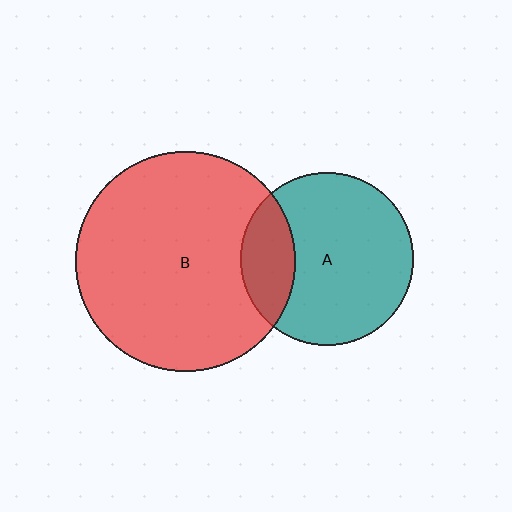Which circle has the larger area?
Circle B (red).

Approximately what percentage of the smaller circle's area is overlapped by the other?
Approximately 20%.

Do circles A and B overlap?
Yes.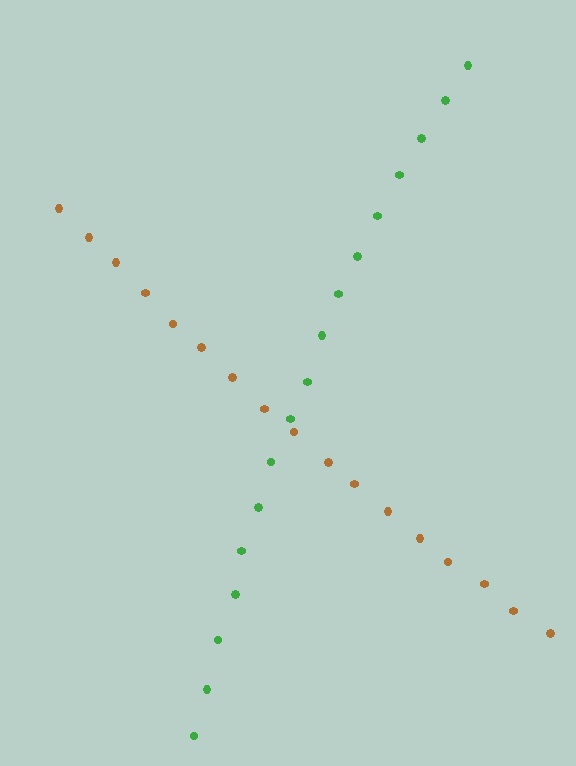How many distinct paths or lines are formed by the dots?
There are 2 distinct paths.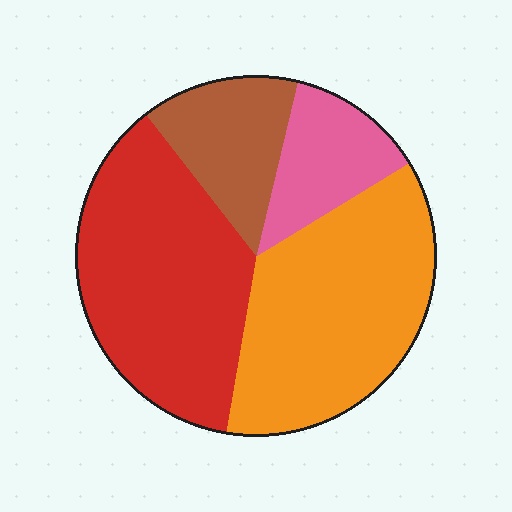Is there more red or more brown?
Red.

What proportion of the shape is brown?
Brown covers 14% of the shape.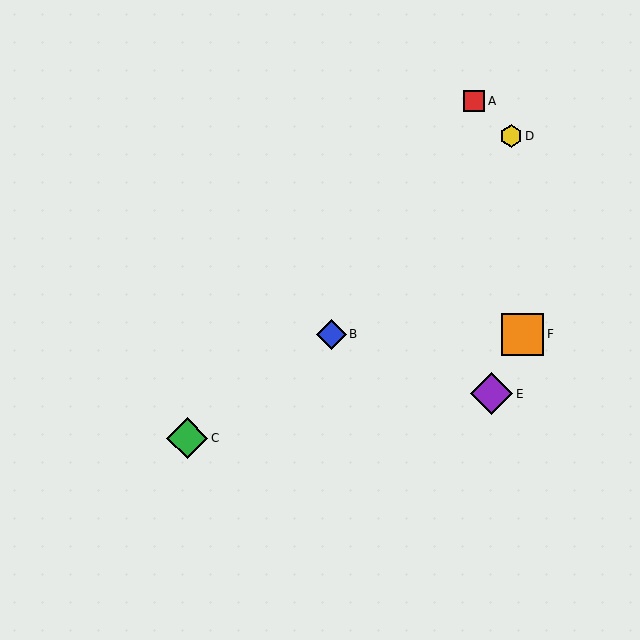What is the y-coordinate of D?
Object D is at y≈136.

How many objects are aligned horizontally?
2 objects (B, F) are aligned horizontally.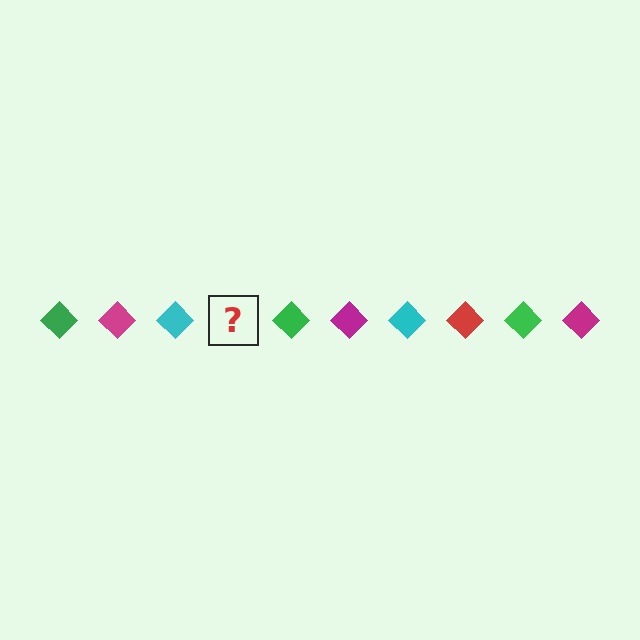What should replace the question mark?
The question mark should be replaced with a red diamond.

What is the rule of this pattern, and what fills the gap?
The rule is that the pattern cycles through green, magenta, cyan, red diamonds. The gap should be filled with a red diamond.